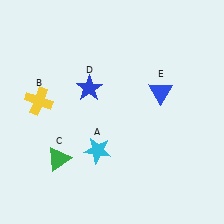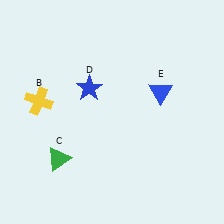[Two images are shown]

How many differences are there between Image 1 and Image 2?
There is 1 difference between the two images.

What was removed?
The cyan star (A) was removed in Image 2.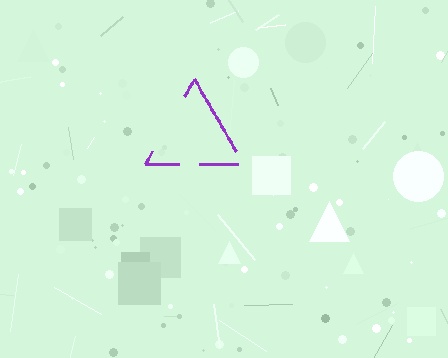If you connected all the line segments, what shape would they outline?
They would outline a triangle.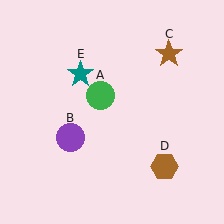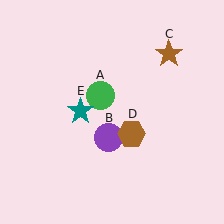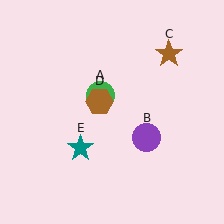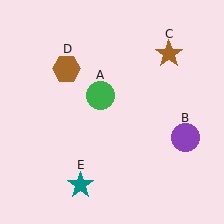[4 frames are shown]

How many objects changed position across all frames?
3 objects changed position: purple circle (object B), brown hexagon (object D), teal star (object E).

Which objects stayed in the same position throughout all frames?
Green circle (object A) and brown star (object C) remained stationary.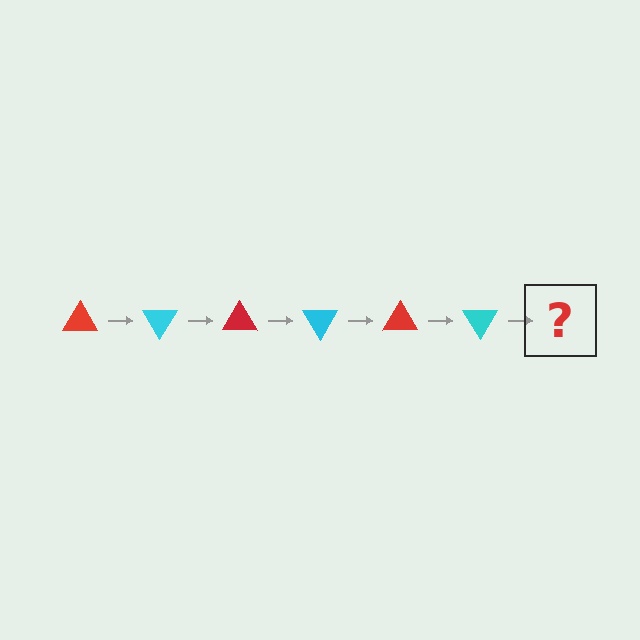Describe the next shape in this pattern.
It should be a red triangle, rotated 360 degrees from the start.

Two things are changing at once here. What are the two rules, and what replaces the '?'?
The two rules are that it rotates 60 degrees each step and the color cycles through red and cyan. The '?' should be a red triangle, rotated 360 degrees from the start.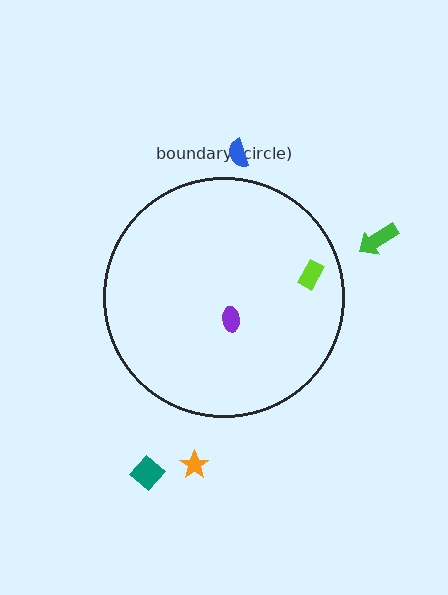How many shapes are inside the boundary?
2 inside, 4 outside.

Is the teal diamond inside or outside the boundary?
Outside.